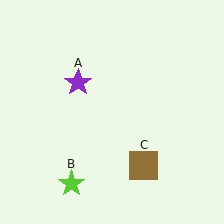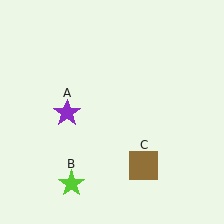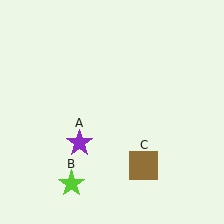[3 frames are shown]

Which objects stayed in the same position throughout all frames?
Lime star (object B) and brown square (object C) remained stationary.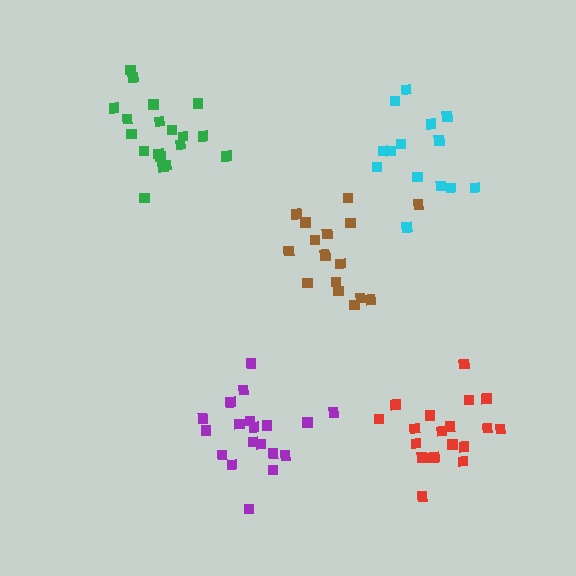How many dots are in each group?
Group 1: 20 dots, Group 2: 19 dots, Group 3: 14 dots, Group 4: 19 dots, Group 5: 17 dots (89 total).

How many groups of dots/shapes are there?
There are 5 groups.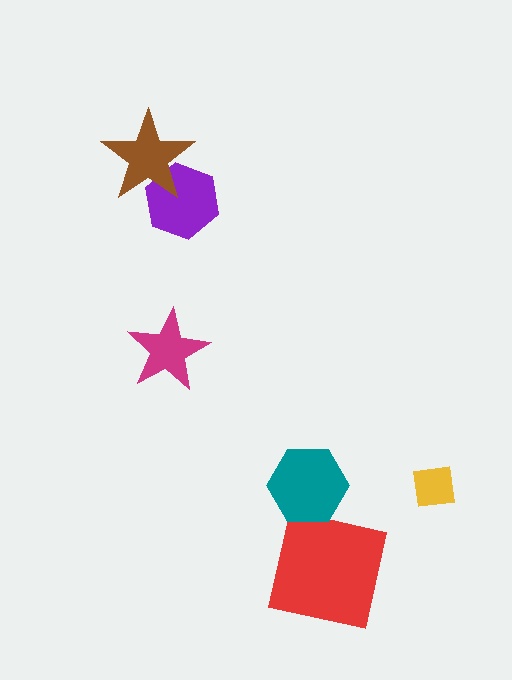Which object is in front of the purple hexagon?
The brown star is in front of the purple hexagon.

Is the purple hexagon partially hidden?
Yes, it is partially covered by another shape.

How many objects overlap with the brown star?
1 object overlaps with the brown star.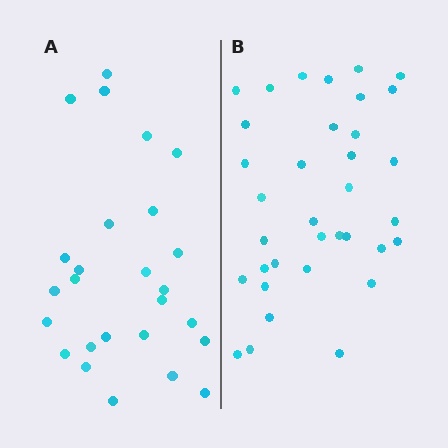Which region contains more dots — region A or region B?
Region B (the right region) has more dots.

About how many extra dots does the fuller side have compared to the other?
Region B has roughly 8 or so more dots than region A.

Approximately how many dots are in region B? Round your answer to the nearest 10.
About 40 dots. (The exact count is 35, which rounds to 40.)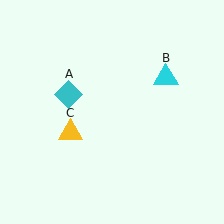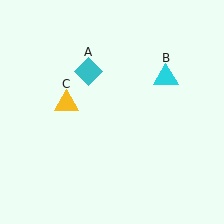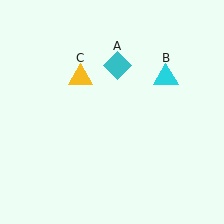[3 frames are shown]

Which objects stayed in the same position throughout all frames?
Cyan triangle (object B) remained stationary.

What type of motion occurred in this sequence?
The cyan diamond (object A), yellow triangle (object C) rotated clockwise around the center of the scene.